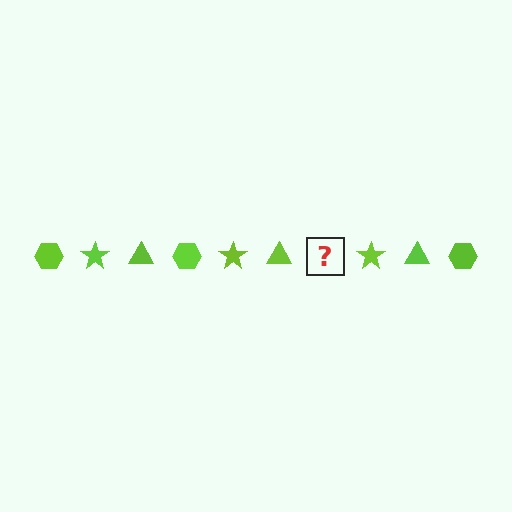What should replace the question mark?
The question mark should be replaced with a lime hexagon.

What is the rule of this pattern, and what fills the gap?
The rule is that the pattern cycles through hexagon, star, triangle shapes in lime. The gap should be filled with a lime hexagon.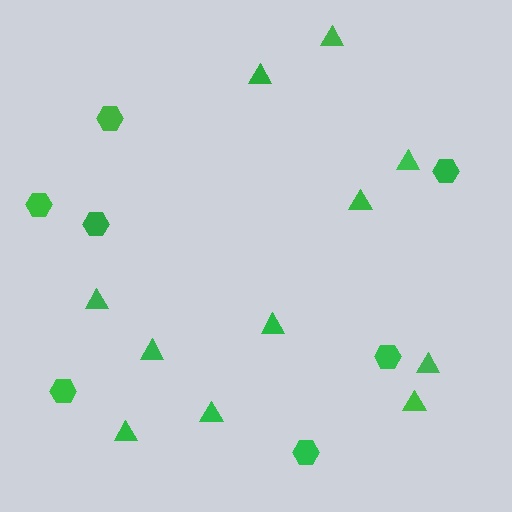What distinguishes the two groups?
There are 2 groups: one group of triangles (11) and one group of hexagons (7).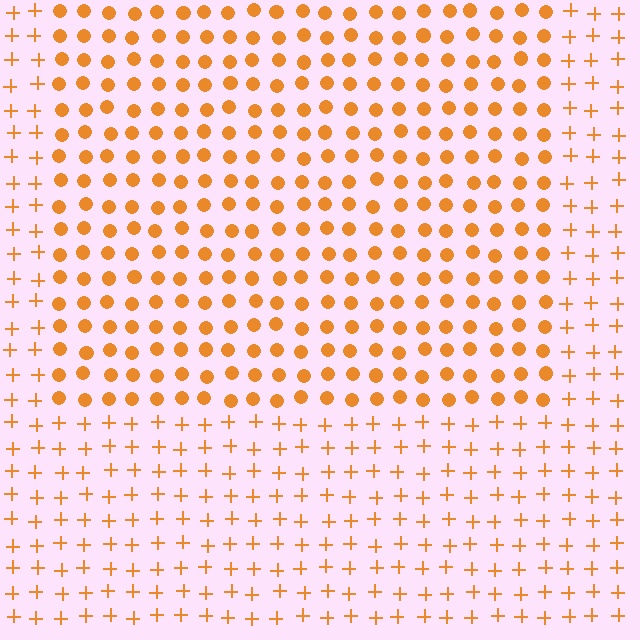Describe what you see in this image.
The image is filled with small orange elements arranged in a uniform grid. A rectangle-shaped region contains circles, while the surrounding area contains plus signs. The boundary is defined purely by the change in element shape.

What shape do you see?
I see a rectangle.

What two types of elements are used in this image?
The image uses circles inside the rectangle region and plus signs outside it.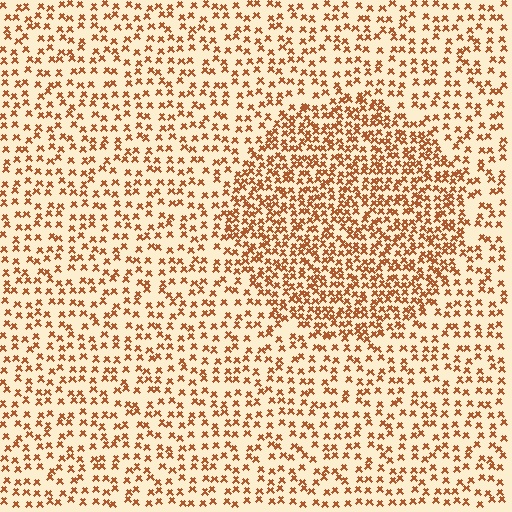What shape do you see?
I see a circle.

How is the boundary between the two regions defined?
The boundary is defined by a change in element density (approximately 1.9x ratio). All elements are the same color, size, and shape.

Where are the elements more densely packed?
The elements are more densely packed inside the circle boundary.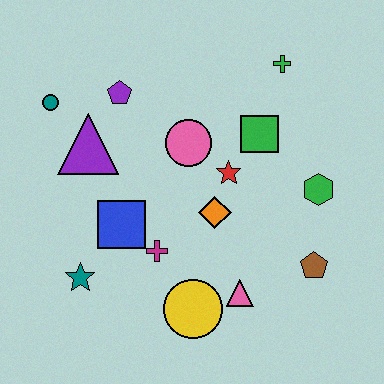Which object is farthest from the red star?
The teal circle is farthest from the red star.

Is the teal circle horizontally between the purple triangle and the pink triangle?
No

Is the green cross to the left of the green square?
No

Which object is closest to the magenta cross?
The blue square is closest to the magenta cross.